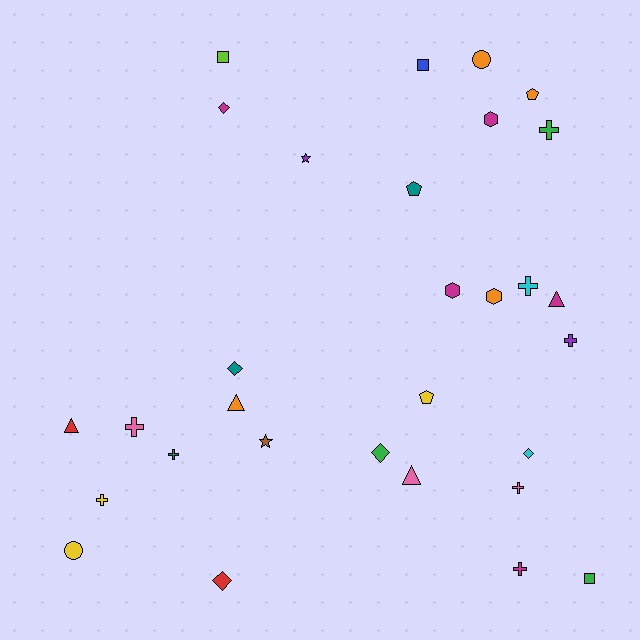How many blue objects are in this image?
There is 1 blue object.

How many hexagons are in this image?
There are 3 hexagons.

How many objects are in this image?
There are 30 objects.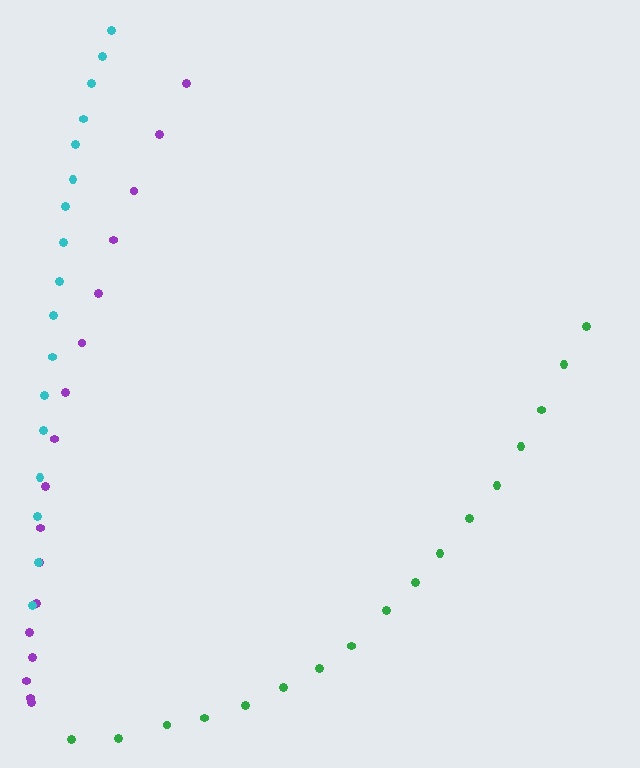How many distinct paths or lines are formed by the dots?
There are 3 distinct paths.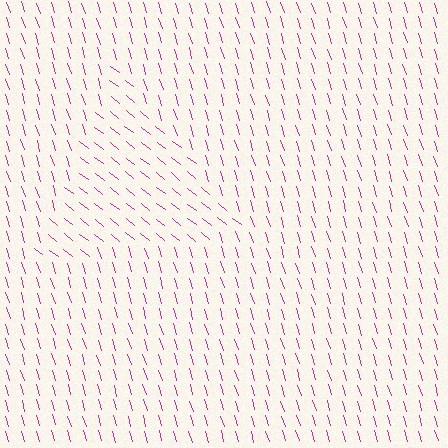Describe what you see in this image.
The image is filled with small magenta line segments. A triangle region in the image has lines oriented differently from the surrounding lines, creating a visible texture boundary.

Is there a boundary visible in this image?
Yes, there is a texture boundary formed by a change in line orientation.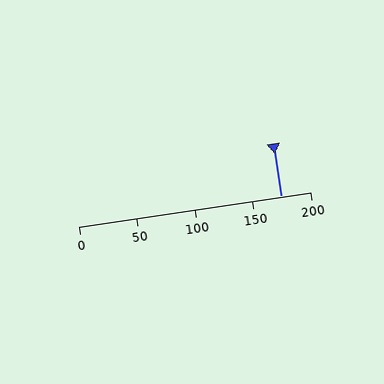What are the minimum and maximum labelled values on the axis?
The axis runs from 0 to 200.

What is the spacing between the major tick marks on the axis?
The major ticks are spaced 50 apart.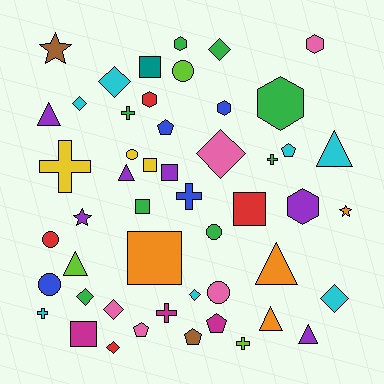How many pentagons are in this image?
There are 5 pentagons.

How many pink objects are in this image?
There are 5 pink objects.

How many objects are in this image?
There are 50 objects.